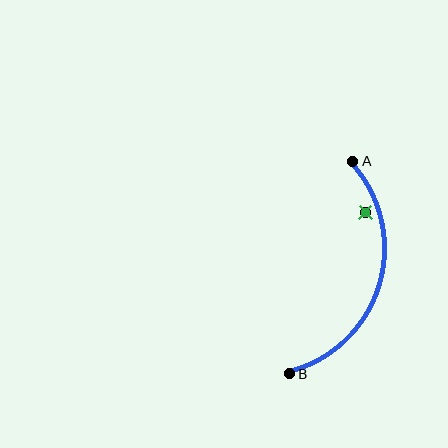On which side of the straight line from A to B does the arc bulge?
The arc bulges to the right of the straight line connecting A and B.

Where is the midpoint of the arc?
The arc midpoint is the point on the curve farthest from the straight line joining A and B. It sits to the right of that line.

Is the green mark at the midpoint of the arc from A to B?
No — the green mark does not lie on the arc at all. It sits slightly inside the curve.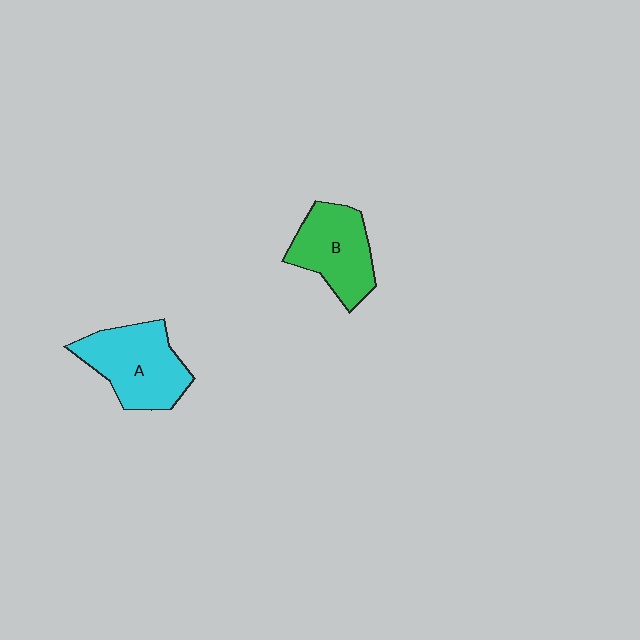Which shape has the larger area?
Shape A (cyan).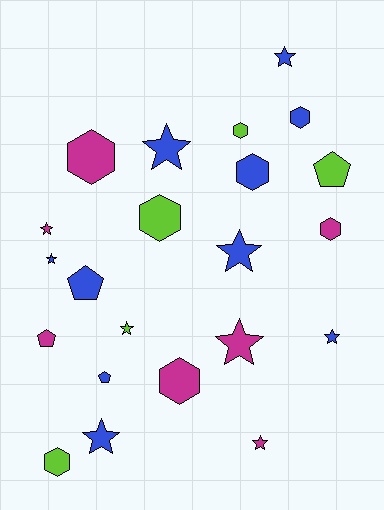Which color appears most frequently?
Blue, with 10 objects.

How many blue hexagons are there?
There are 2 blue hexagons.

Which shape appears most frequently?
Star, with 10 objects.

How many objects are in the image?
There are 22 objects.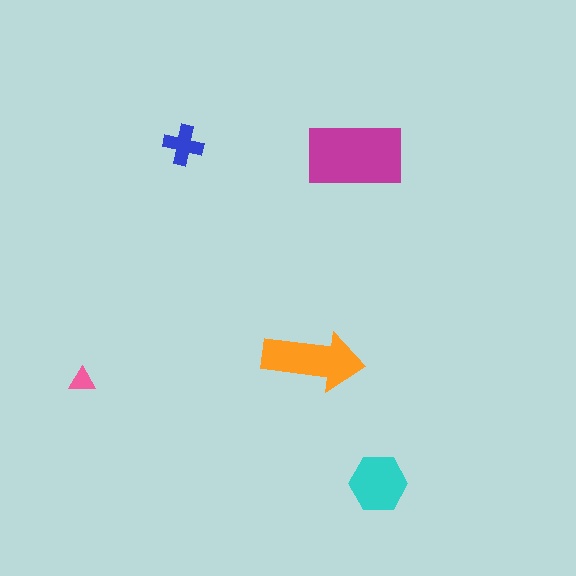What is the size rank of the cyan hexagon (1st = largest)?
3rd.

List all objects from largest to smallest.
The magenta rectangle, the orange arrow, the cyan hexagon, the blue cross, the pink triangle.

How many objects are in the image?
There are 5 objects in the image.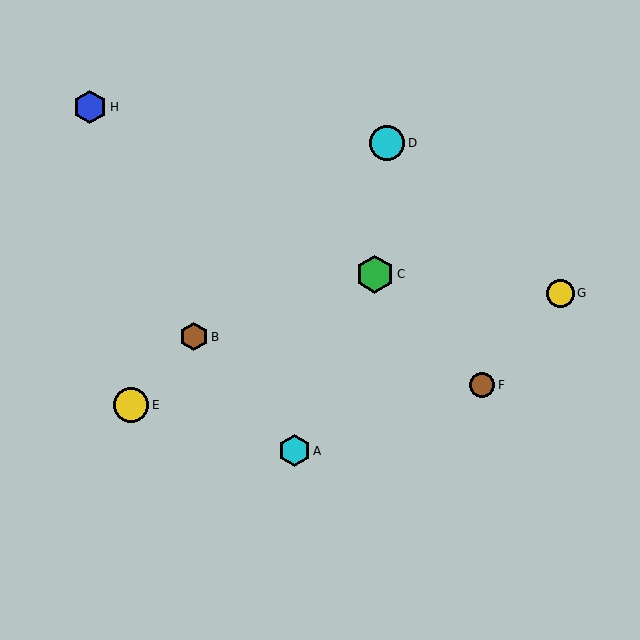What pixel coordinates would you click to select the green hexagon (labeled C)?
Click at (375, 274) to select the green hexagon C.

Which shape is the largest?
The green hexagon (labeled C) is the largest.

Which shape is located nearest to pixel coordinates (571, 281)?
The yellow circle (labeled G) at (561, 294) is nearest to that location.